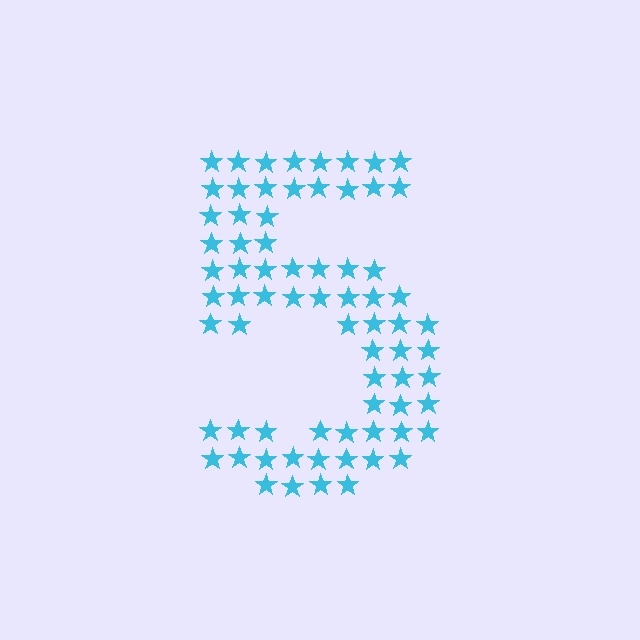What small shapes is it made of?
It is made of small stars.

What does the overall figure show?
The overall figure shows the digit 5.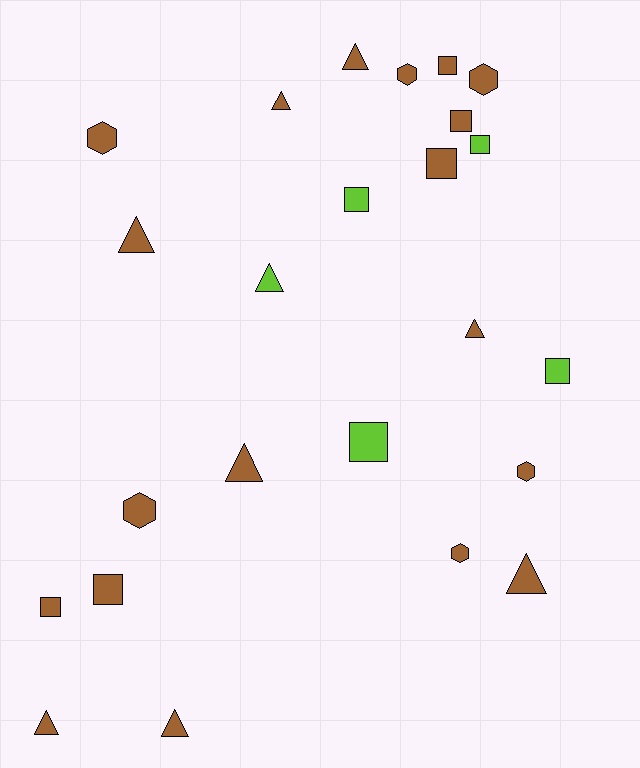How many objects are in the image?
There are 24 objects.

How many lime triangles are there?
There is 1 lime triangle.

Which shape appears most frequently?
Square, with 9 objects.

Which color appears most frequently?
Brown, with 19 objects.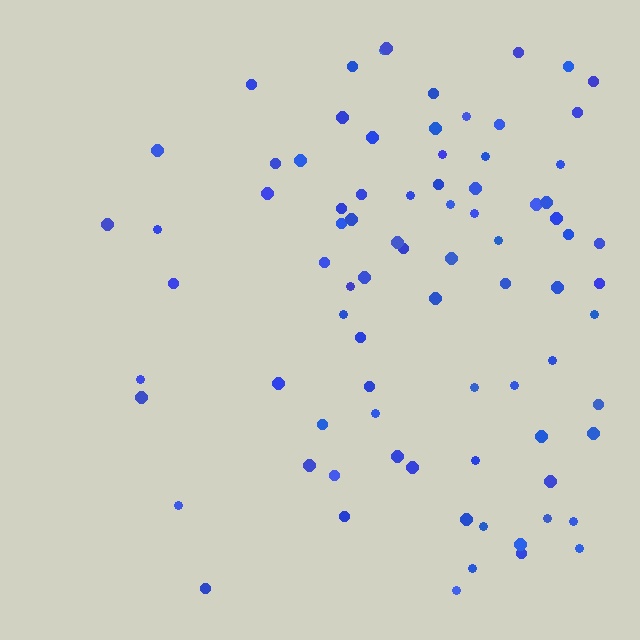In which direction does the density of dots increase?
From left to right, with the right side densest.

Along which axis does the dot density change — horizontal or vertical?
Horizontal.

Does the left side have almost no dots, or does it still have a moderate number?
Still a moderate number, just noticeably fewer than the right.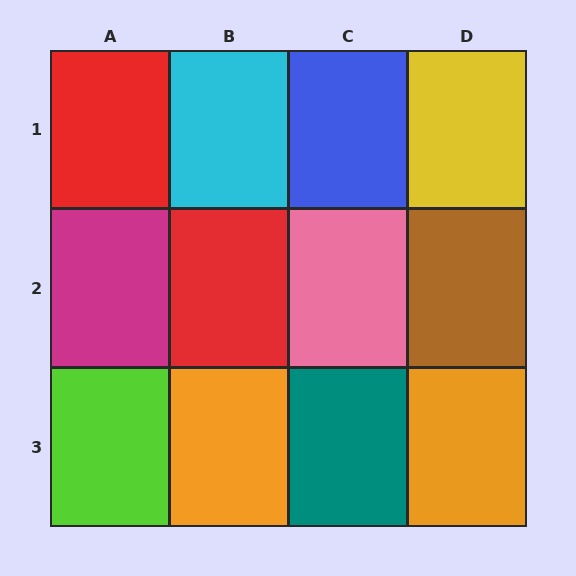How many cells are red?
2 cells are red.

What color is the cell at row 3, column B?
Orange.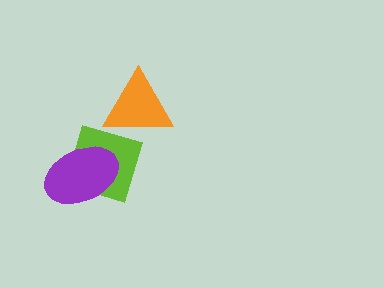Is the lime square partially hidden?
Yes, it is partially covered by another shape.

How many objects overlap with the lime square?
1 object overlaps with the lime square.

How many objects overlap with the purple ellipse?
1 object overlaps with the purple ellipse.